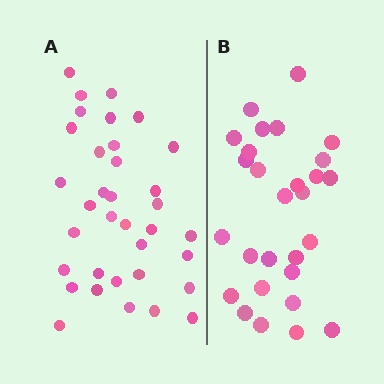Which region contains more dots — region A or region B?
Region A (the left region) has more dots.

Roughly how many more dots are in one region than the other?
Region A has roughly 8 or so more dots than region B.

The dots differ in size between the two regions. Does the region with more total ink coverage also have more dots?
No. Region B has more total ink coverage because its dots are larger, but region A actually contains more individual dots. Total area can be misleading — the number of items is what matters here.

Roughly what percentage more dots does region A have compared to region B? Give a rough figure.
About 25% more.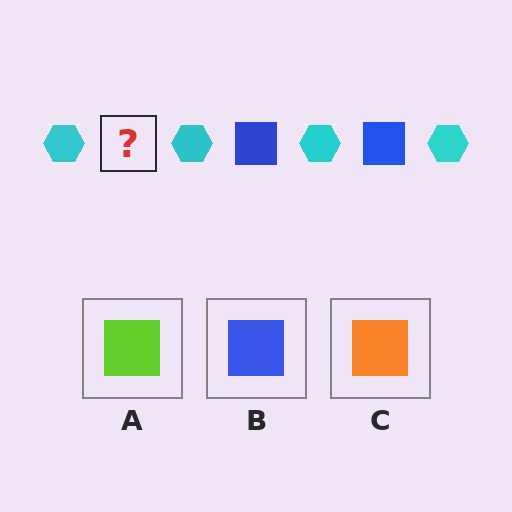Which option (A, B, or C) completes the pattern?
B.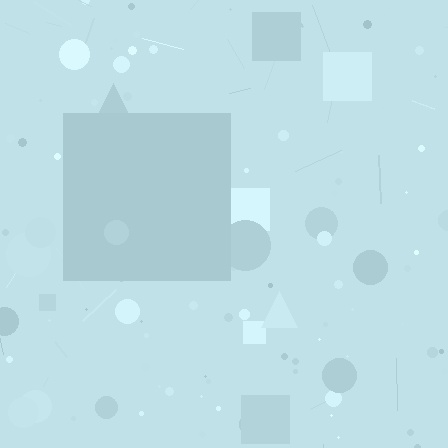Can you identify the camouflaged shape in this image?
The camouflaged shape is a square.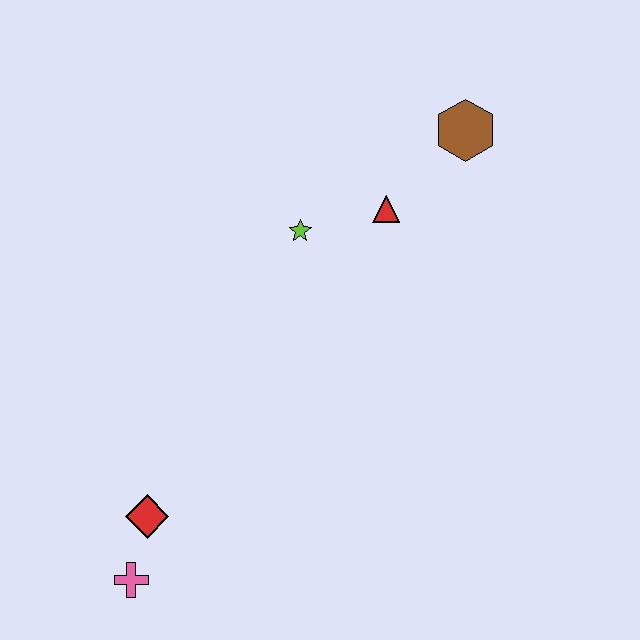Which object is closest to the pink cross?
The red diamond is closest to the pink cross.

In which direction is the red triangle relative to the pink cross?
The red triangle is above the pink cross.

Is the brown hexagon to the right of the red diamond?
Yes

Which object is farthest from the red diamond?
The brown hexagon is farthest from the red diamond.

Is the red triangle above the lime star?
Yes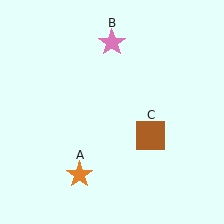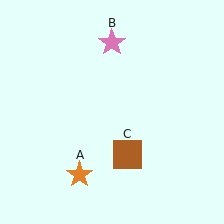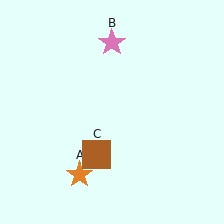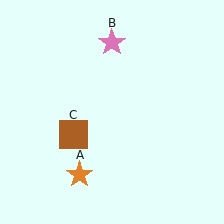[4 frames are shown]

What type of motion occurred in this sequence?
The brown square (object C) rotated clockwise around the center of the scene.